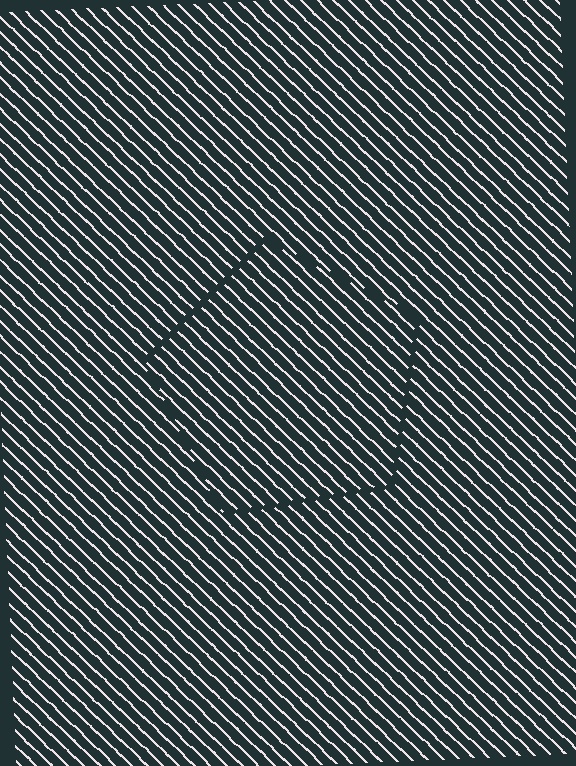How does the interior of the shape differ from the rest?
The interior of the shape contains the same grating, shifted by half a period — the contour is defined by the phase discontinuity where line-ends from the inner and outer gratings abut.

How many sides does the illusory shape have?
5 sides — the line-ends trace a pentagon.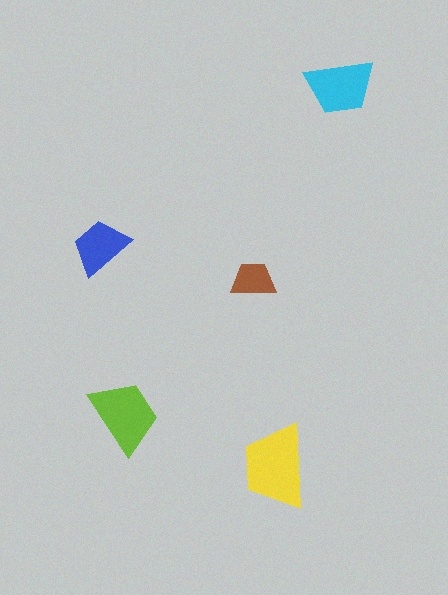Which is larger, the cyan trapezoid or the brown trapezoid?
The cyan one.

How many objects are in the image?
There are 5 objects in the image.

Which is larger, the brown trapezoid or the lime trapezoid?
The lime one.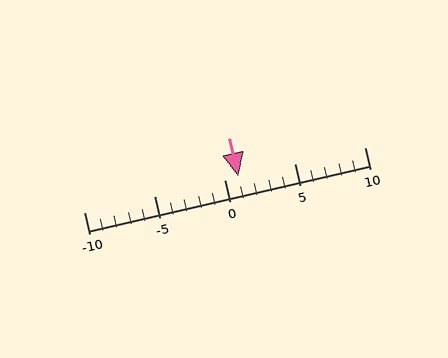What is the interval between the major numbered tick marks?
The major tick marks are spaced 5 units apart.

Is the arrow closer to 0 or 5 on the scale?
The arrow is closer to 0.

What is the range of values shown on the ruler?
The ruler shows values from -10 to 10.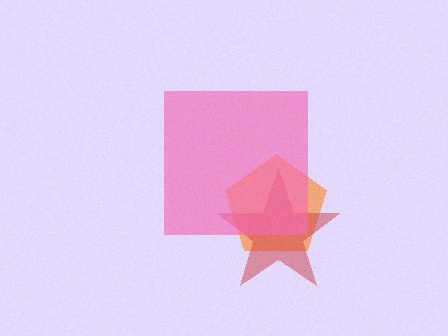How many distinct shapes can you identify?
There are 3 distinct shapes: an orange pentagon, a red star, a pink square.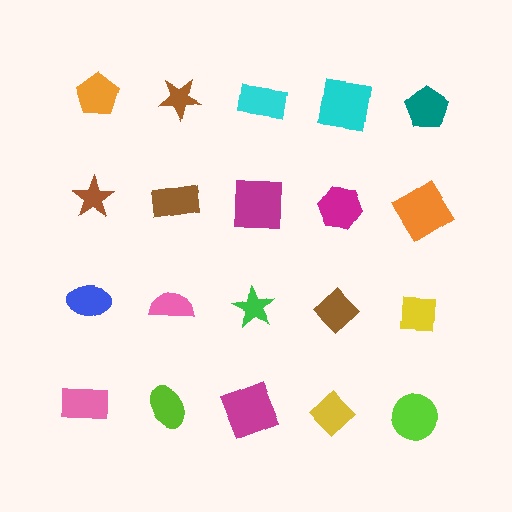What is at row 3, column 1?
A blue ellipse.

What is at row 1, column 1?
An orange pentagon.